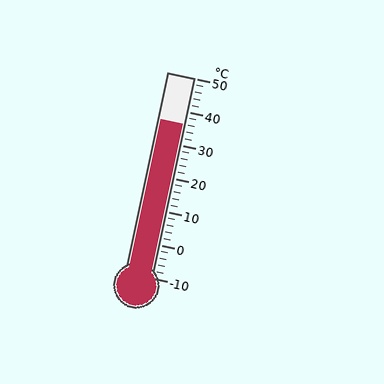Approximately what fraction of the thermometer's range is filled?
The thermometer is filled to approximately 75% of its range.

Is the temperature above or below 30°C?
The temperature is above 30°C.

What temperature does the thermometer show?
The thermometer shows approximately 36°C.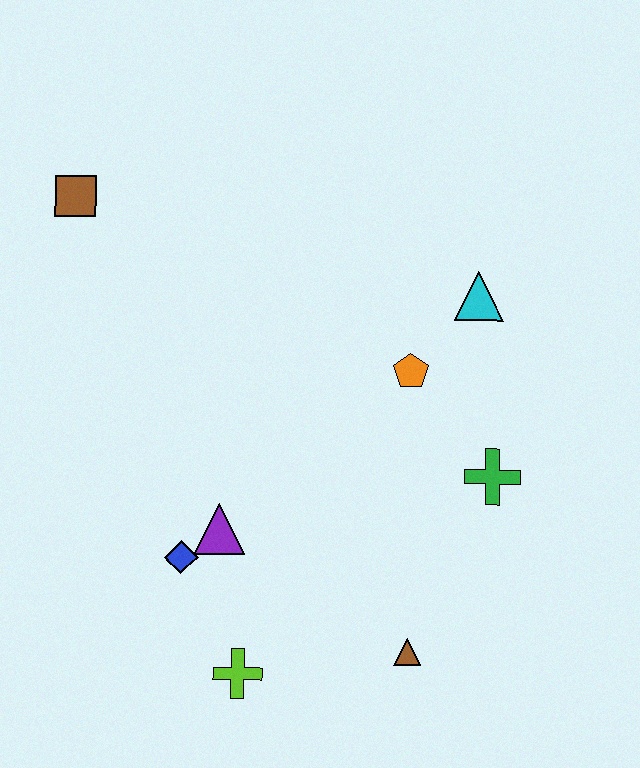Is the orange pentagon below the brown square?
Yes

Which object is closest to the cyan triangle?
The orange pentagon is closest to the cyan triangle.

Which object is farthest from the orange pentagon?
The brown square is farthest from the orange pentagon.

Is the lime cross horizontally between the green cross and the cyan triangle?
No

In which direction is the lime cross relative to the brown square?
The lime cross is below the brown square.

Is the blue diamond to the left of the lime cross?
Yes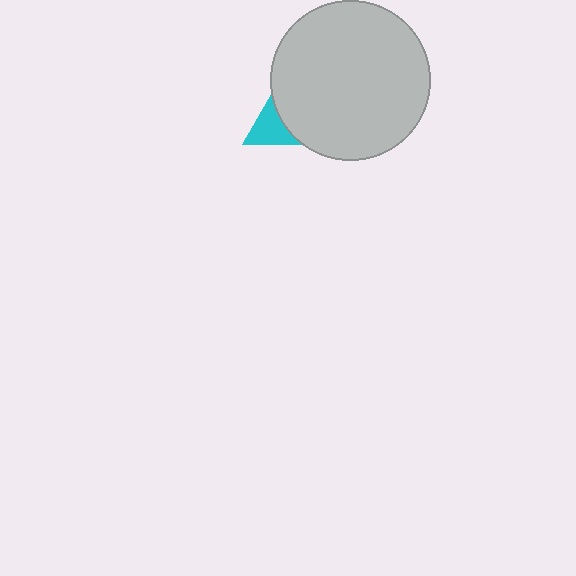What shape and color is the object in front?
The object in front is a light gray circle.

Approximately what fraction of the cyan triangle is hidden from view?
Roughly 63% of the cyan triangle is hidden behind the light gray circle.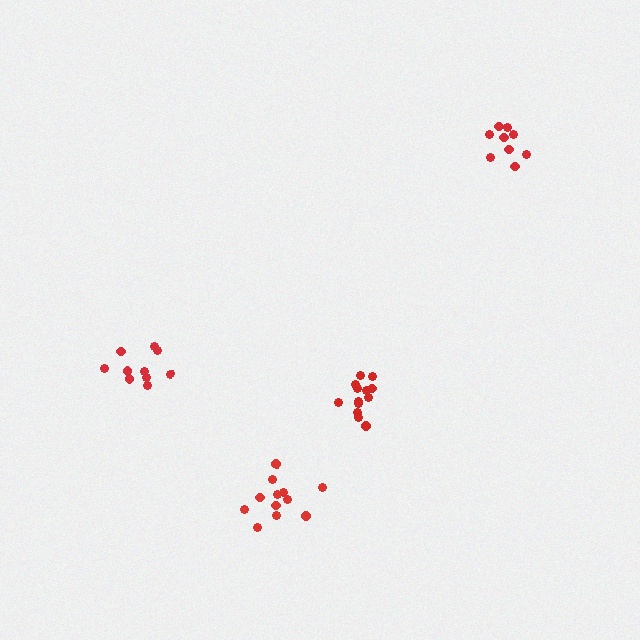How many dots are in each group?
Group 1: 10 dots, Group 2: 13 dots, Group 3: 9 dots, Group 4: 12 dots (44 total).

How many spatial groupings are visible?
There are 4 spatial groupings.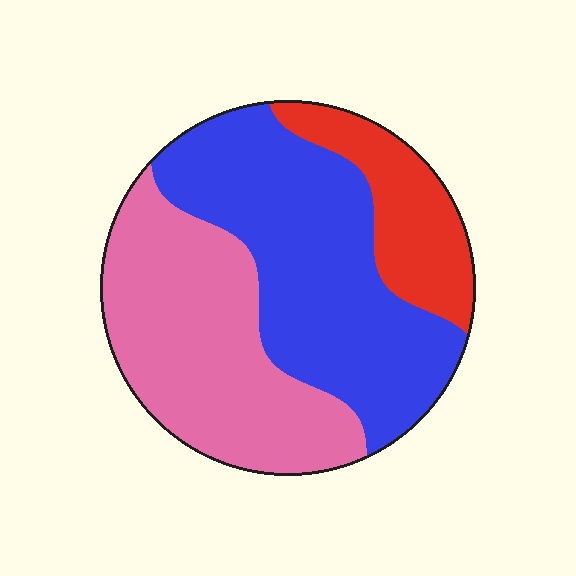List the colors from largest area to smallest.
From largest to smallest: blue, pink, red.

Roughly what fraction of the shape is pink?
Pink takes up about two fifths (2/5) of the shape.